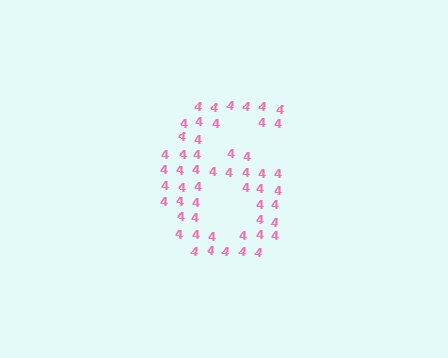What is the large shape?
The large shape is the digit 6.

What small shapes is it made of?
It is made of small digit 4's.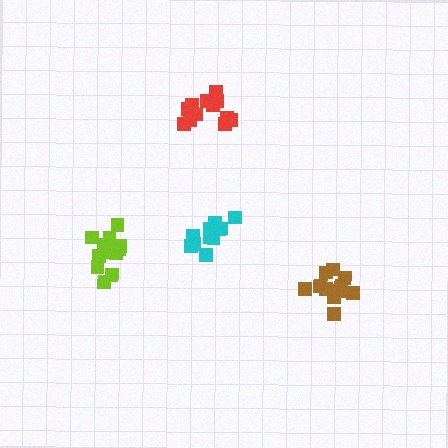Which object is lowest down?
The brown cluster is bottommost.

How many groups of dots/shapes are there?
There are 4 groups.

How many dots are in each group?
Group 1: 12 dots, Group 2: 14 dots, Group 3: 12 dots, Group 4: 12 dots (50 total).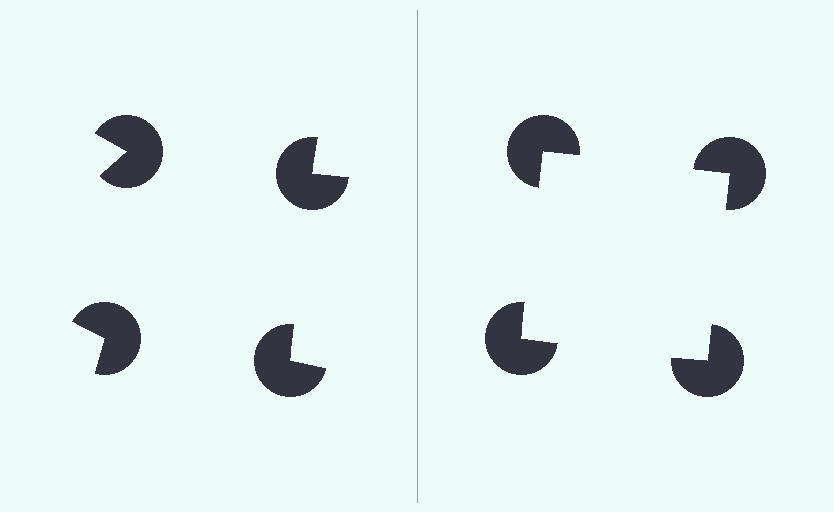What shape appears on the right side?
An illusory square.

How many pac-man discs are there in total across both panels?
8 — 4 on each side.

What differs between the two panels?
The pac-man discs are positioned identically on both sides; only the wedge orientations differ. On the right they align to a square; on the left they are misaligned.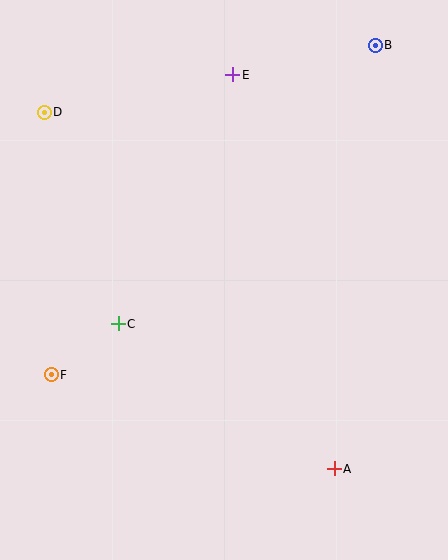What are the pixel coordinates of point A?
Point A is at (334, 469).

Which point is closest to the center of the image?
Point C at (118, 324) is closest to the center.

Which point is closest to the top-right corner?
Point B is closest to the top-right corner.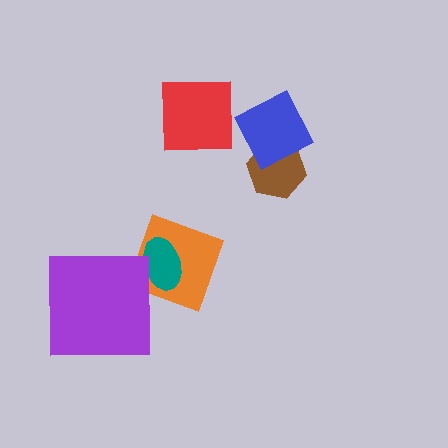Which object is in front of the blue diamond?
The red square is in front of the blue diamond.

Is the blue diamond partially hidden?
Yes, it is partially covered by another shape.